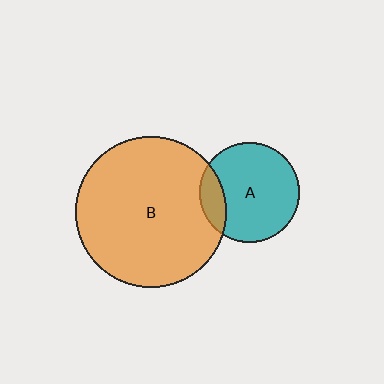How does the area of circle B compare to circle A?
Approximately 2.3 times.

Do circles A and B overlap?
Yes.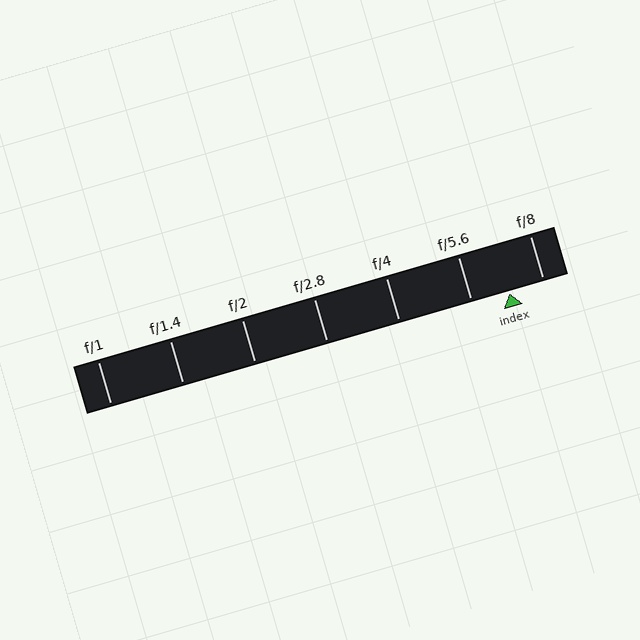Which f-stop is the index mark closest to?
The index mark is closest to f/8.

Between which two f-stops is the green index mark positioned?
The index mark is between f/5.6 and f/8.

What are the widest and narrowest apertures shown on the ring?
The widest aperture shown is f/1 and the narrowest is f/8.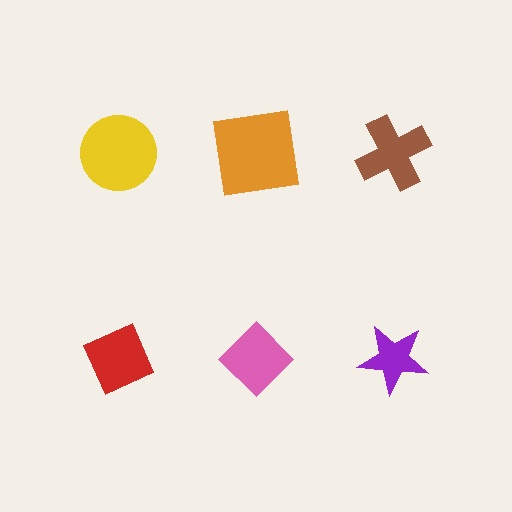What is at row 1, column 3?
A brown cross.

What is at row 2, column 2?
A pink diamond.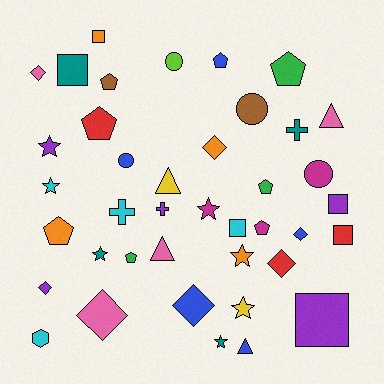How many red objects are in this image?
There are 3 red objects.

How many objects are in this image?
There are 40 objects.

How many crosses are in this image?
There are 3 crosses.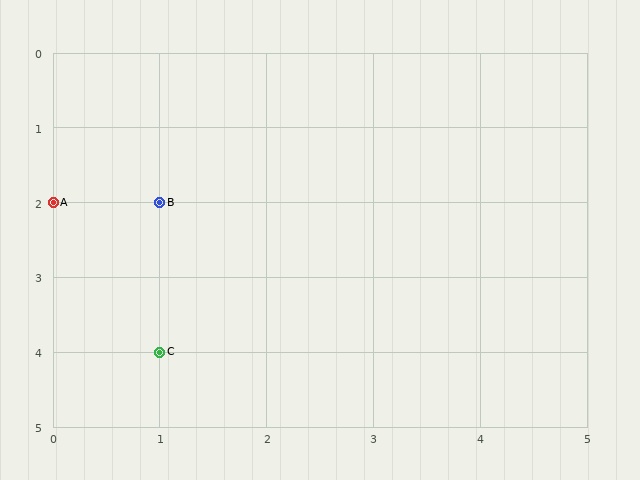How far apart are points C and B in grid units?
Points C and B are 2 rows apart.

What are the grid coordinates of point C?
Point C is at grid coordinates (1, 4).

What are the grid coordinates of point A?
Point A is at grid coordinates (0, 2).